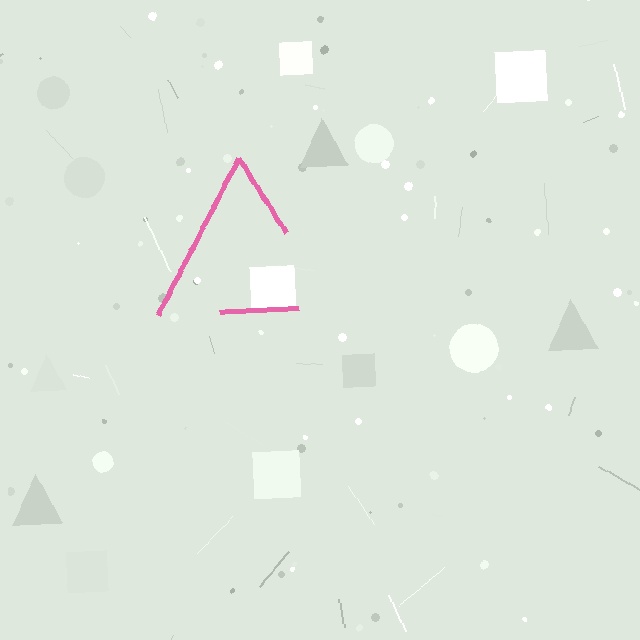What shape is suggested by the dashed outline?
The dashed outline suggests a triangle.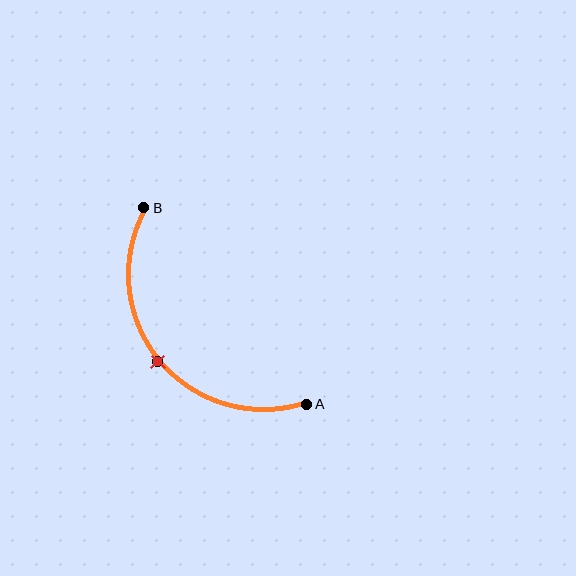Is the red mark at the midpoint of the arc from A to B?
Yes. The red mark lies on the arc at equal arc-length from both A and B — it is the arc midpoint.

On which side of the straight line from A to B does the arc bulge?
The arc bulges below and to the left of the straight line connecting A and B.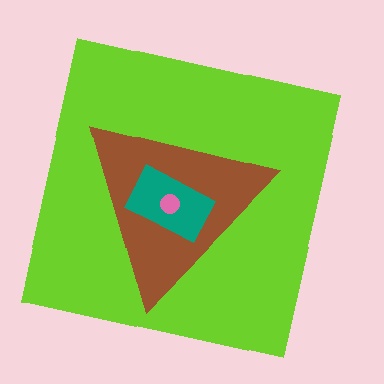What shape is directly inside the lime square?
The brown triangle.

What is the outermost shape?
The lime square.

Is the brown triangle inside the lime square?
Yes.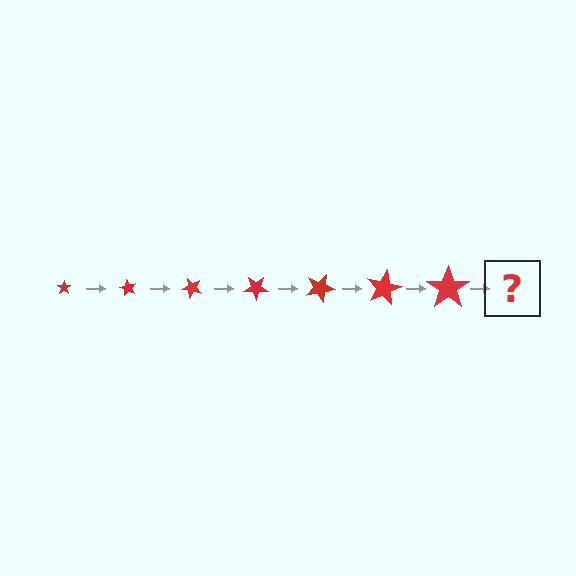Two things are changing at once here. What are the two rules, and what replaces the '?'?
The two rules are that the star grows larger each step and it rotates 60 degrees each step. The '?' should be a star, larger than the previous one and rotated 420 degrees from the start.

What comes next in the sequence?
The next element should be a star, larger than the previous one and rotated 420 degrees from the start.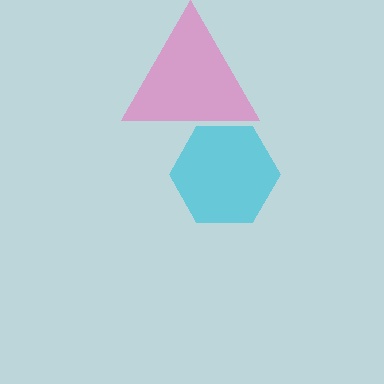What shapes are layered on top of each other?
The layered shapes are: a pink triangle, a cyan hexagon.